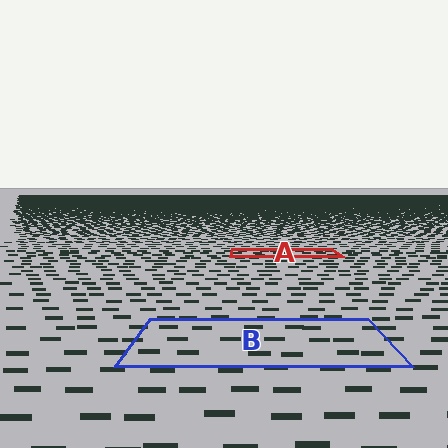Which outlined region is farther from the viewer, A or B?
Region A is farther from the viewer — the texture elements inside it appear smaller and more densely packed.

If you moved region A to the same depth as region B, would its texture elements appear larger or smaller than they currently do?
They would appear larger. At a closer depth, the same texture elements are projected at a bigger on-screen size.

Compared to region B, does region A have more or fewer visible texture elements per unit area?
Region A has more texture elements per unit area — they are packed more densely because it is farther away.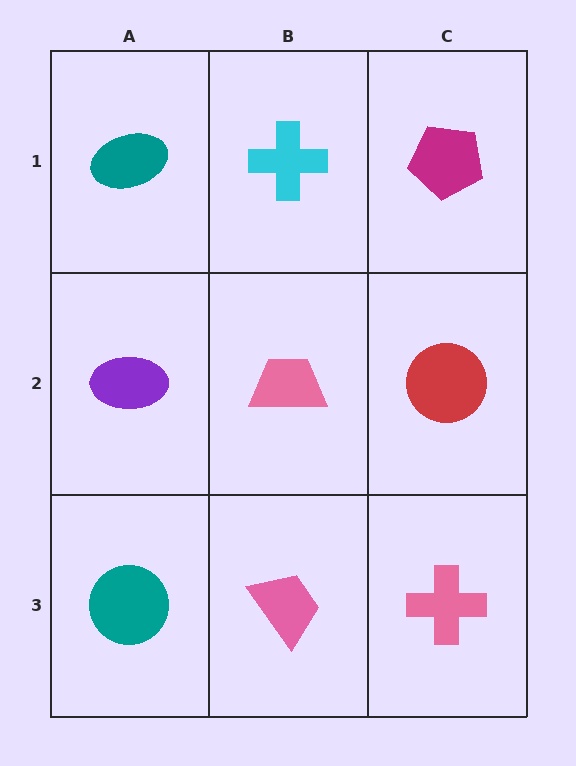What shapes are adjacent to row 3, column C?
A red circle (row 2, column C), a pink trapezoid (row 3, column B).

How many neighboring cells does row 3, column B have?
3.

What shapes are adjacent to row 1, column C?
A red circle (row 2, column C), a cyan cross (row 1, column B).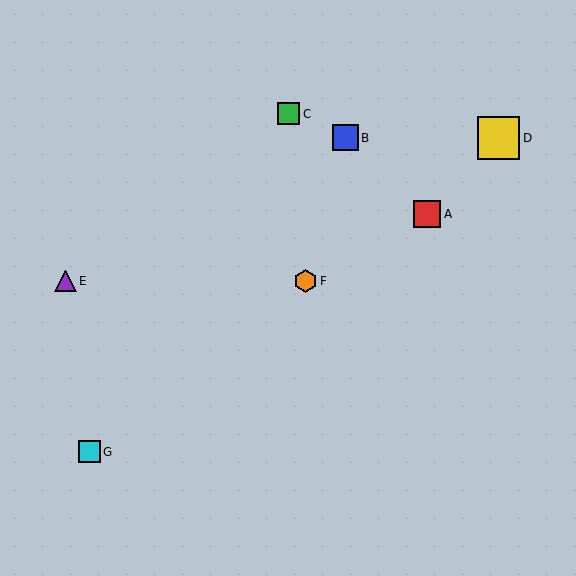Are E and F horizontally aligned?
Yes, both are at y≈281.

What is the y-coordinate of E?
Object E is at y≈281.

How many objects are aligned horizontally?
2 objects (E, F) are aligned horizontally.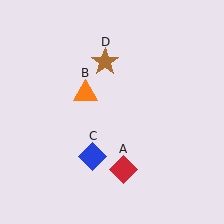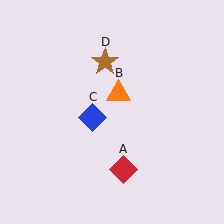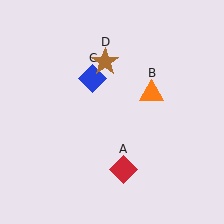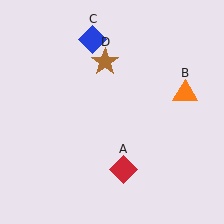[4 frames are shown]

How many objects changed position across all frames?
2 objects changed position: orange triangle (object B), blue diamond (object C).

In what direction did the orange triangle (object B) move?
The orange triangle (object B) moved right.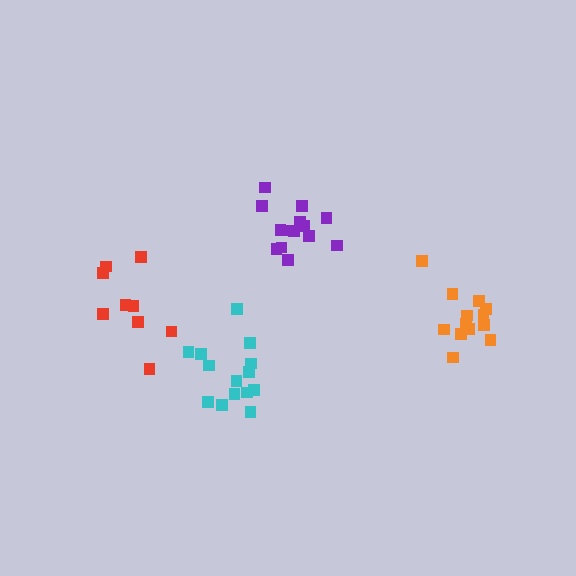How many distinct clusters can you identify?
There are 4 distinct clusters.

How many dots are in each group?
Group 1: 9 dots, Group 2: 14 dots, Group 3: 13 dots, Group 4: 14 dots (50 total).